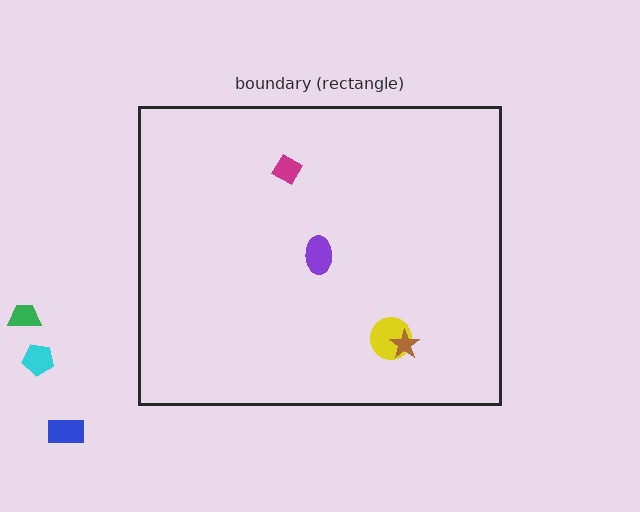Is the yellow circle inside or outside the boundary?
Inside.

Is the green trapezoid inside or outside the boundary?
Outside.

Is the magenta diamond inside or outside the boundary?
Inside.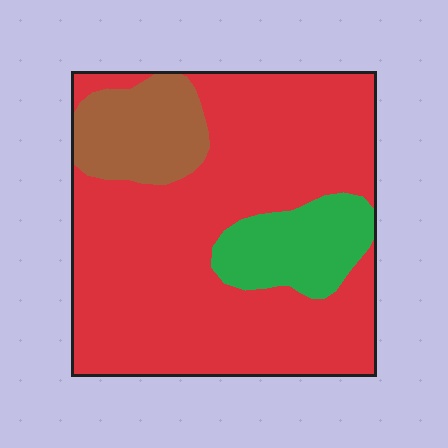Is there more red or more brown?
Red.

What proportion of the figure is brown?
Brown covers 13% of the figure.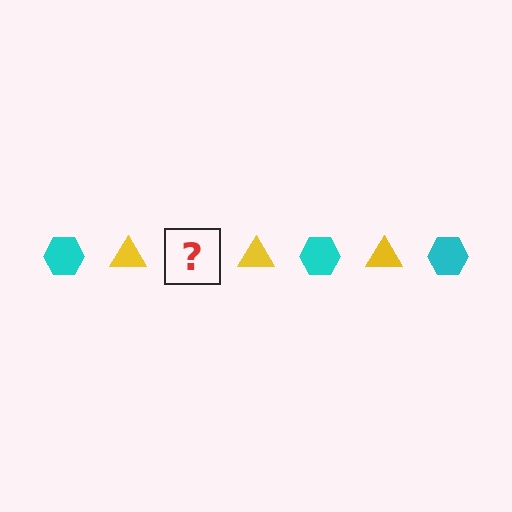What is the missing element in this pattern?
The missing element is a cyan hexagon.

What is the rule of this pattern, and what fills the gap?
The rule is that the pattern alternates between cyan hexagon and yellow triangle. The gap should be filled with a cyan hexagon.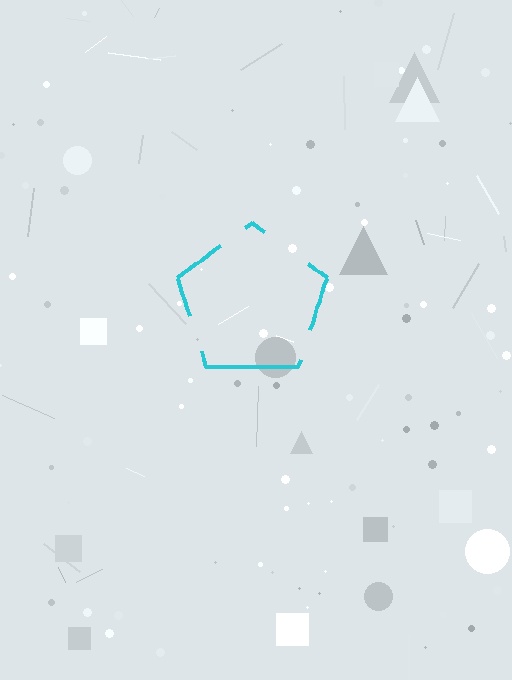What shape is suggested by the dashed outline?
The dashed outline suggests a pentagon.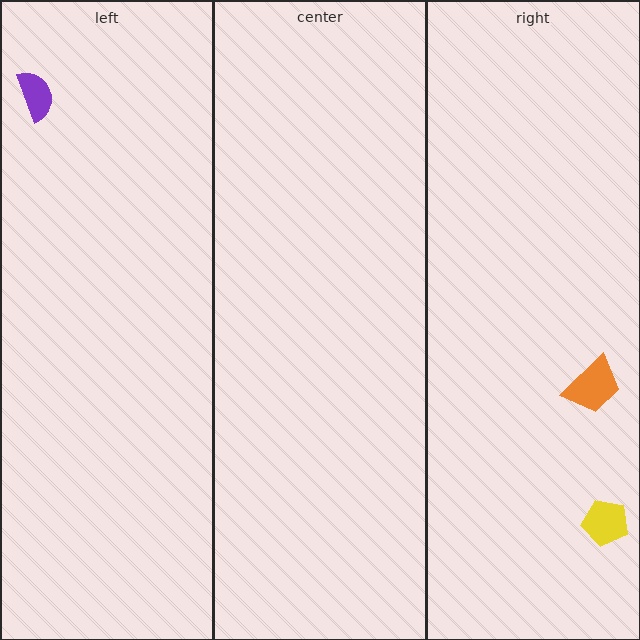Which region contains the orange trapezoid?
The right region.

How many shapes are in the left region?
1.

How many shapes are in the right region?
2.